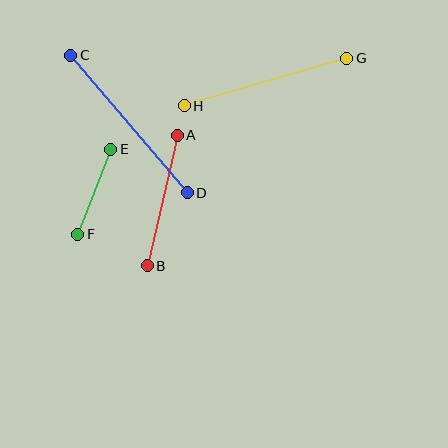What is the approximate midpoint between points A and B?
The midpoint is at approximately (162, 201) pixels.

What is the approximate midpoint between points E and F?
The midpoint is at approximately (94, 192) pixels.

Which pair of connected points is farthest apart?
Points C and D are farthest apart.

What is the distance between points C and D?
The distance is approximately 180 pixels.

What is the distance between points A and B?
The distance is approximately 134 pixels.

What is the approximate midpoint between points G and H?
The midpoint is at approximately (266, 82) pixels.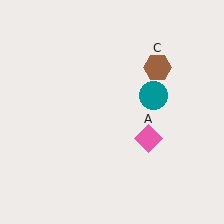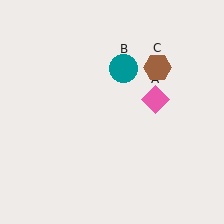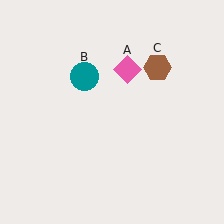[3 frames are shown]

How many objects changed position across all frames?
2 objects changed position: pink diamond (object A), teal circle (object B).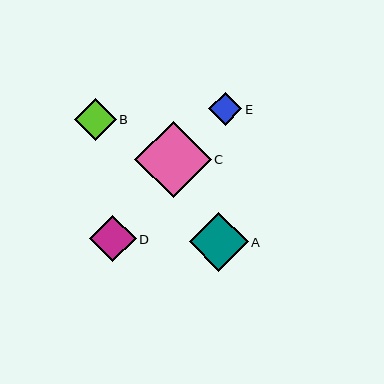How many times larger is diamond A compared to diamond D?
Diamond A is approximately 1.3 times the size of diamond D.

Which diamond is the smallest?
Diamond E is the smallest with a size of approximately 33 pixels.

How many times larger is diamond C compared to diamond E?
Diamond C is approximately 2.3 times the size of diamond E.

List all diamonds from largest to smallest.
From largest to smallest: C, A, D, B, E.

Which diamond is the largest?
Diamond C is the largest with a size of approximately 76 pixels.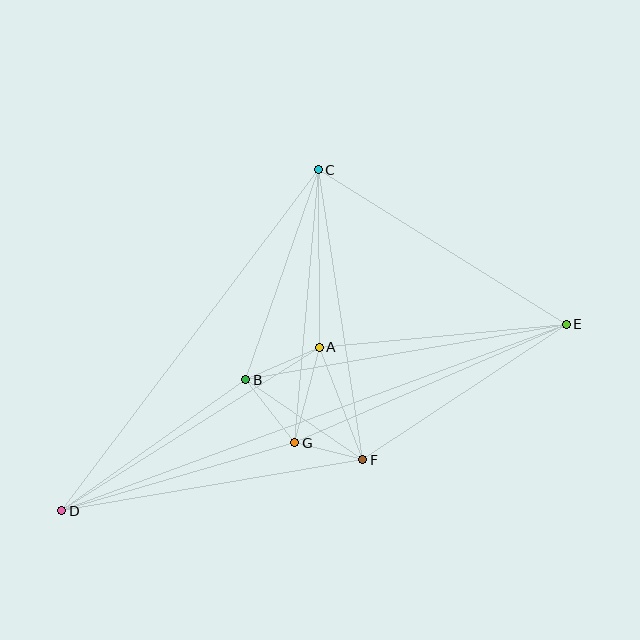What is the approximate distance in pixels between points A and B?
The distance between A and B is approximately 81 pixels.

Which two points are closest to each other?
Points F and G are closest to each other.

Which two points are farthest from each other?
Points D and E are farthest from each other.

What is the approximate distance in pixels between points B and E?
The distance between B and E is approximately 326 pixels.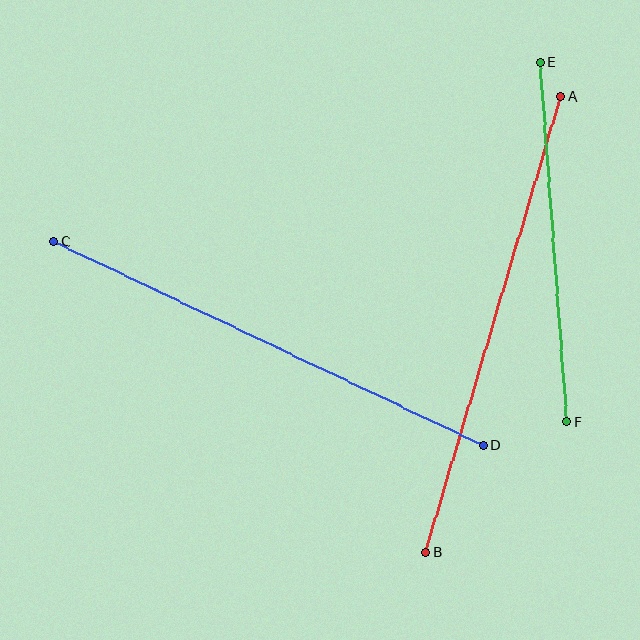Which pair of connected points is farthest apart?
Points A and B are farthest apart.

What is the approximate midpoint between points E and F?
The midpoint is at approximately (553, 242) pixels.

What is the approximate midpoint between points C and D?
The midpoint is at approximately (269, 344) pixels.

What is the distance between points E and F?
The distance is approximately 361 pixels.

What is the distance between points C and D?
The distance is approximately 475 pixels.